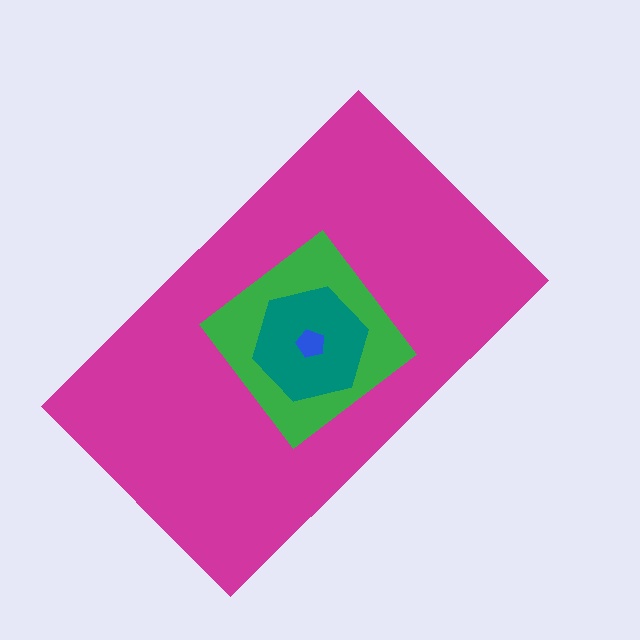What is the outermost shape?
The magenta rectangle.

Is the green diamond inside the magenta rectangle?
Yes.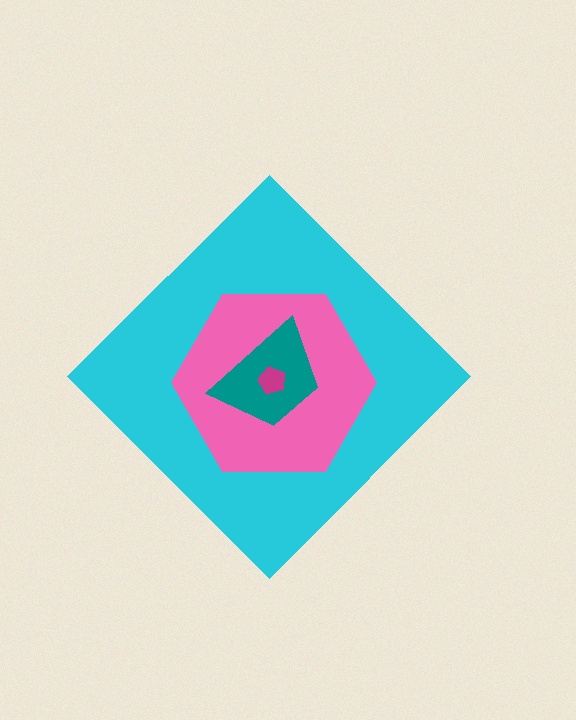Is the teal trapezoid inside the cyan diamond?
Yes.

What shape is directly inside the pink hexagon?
The teal trapezoid.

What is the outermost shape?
The cyan diamond.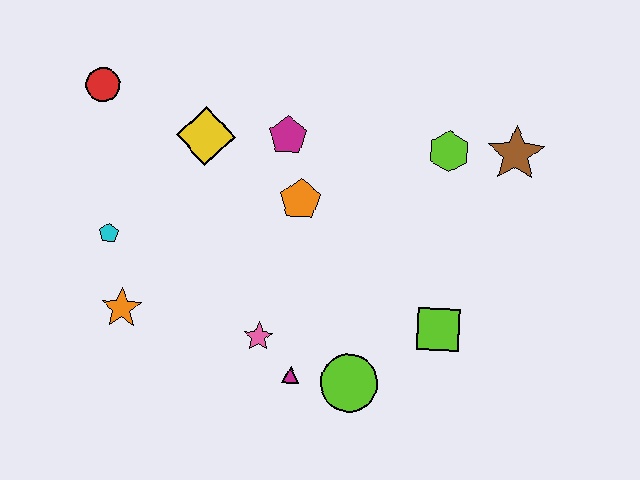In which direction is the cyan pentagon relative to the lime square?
The cyan pentagon is to the left of the lime square.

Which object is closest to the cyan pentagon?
The orange star is closest to the cyan pentagon.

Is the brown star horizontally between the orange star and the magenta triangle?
No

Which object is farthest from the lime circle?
The red circle is farthest from the lime circle.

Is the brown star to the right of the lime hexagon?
Yes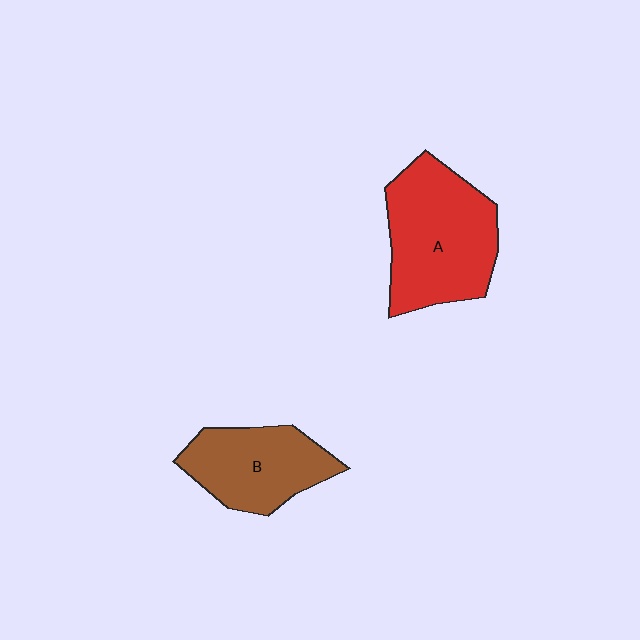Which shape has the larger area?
Shape A (red).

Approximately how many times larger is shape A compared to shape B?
Approximately 1.4 times.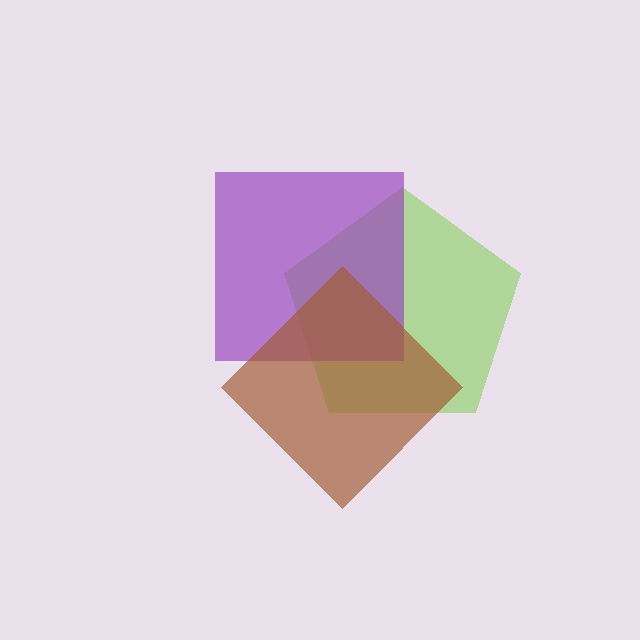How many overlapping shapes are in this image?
There are 3 overlapping shapes in the image.